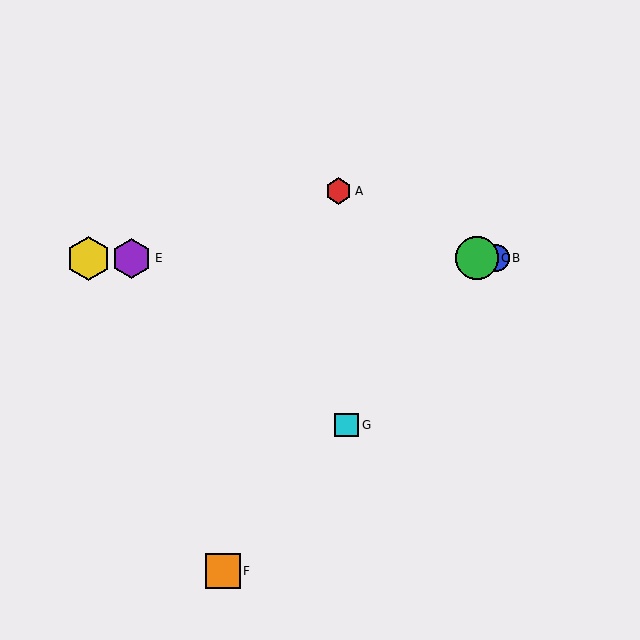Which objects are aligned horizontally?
Objects B, C, D, E are aligned horizontally.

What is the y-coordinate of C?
Object C is at y≈258.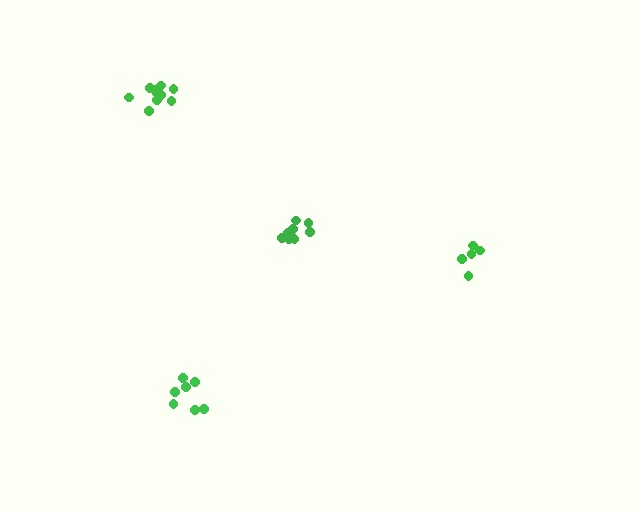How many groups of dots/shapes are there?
There are 4 groups.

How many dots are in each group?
Group 1: 5 dots, Group 2: 8 dots, Group 3: 11 dots, Group 4: 7 dots (31 total).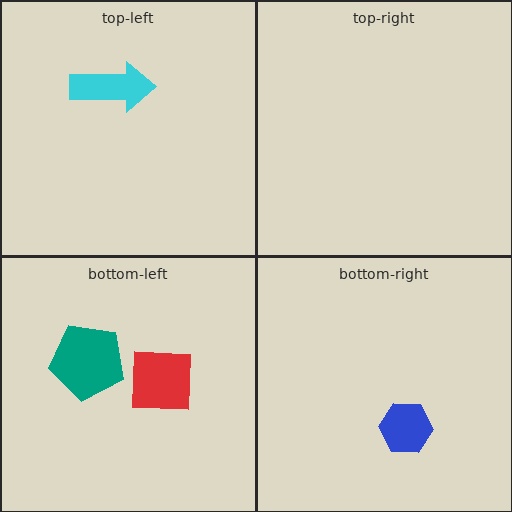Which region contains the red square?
The bottom-left region.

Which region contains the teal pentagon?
The bottom-left region.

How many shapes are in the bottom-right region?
1.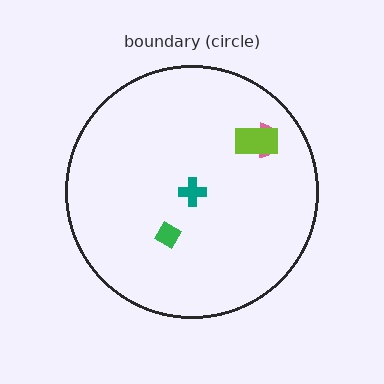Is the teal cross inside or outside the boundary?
Inside.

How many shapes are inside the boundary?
4 inside, 0 outside.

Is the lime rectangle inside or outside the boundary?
Inside.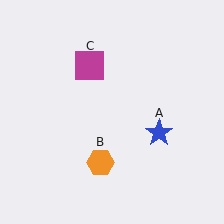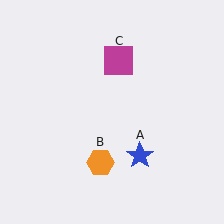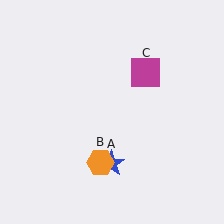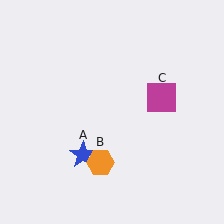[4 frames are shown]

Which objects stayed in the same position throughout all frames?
Orange hexagon (object B) remained stationary.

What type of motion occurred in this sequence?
The blue star (object A), magenta square (object C) rotated clockwise around the center of the scene.